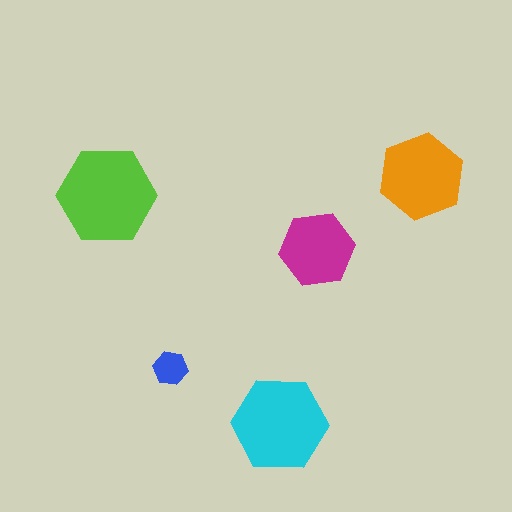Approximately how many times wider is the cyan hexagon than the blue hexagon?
About 3 times wider.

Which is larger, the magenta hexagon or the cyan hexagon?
The cyan one.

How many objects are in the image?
There are 5 objects in the image.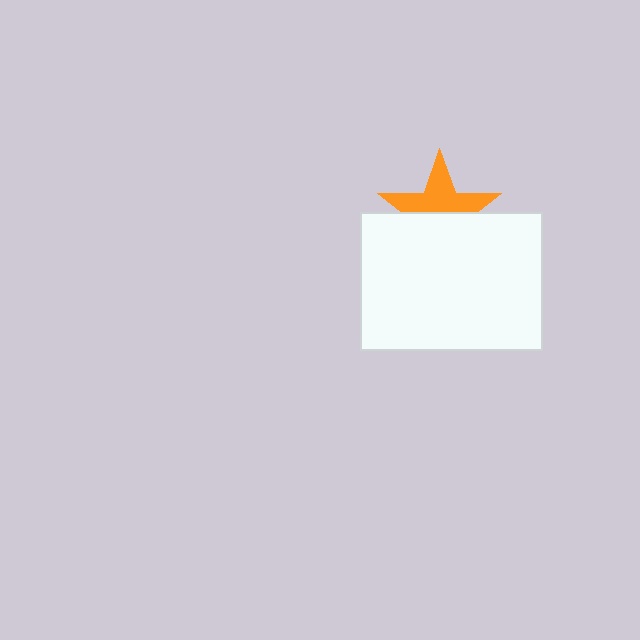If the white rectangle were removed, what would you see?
You would see the complete orange star.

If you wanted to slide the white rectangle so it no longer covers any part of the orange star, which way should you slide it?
Slide it down — that is the most direct way to separate the two shapes.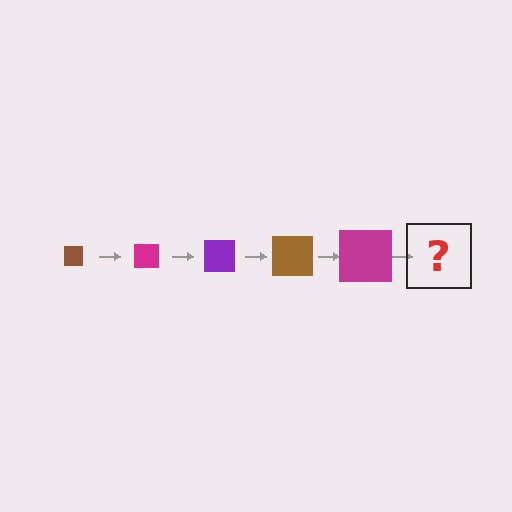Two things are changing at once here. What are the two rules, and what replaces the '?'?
The two rules are that the square grows larger each step and the color cycles through brown, magenta, and purple. The '?' should be a purple square, larger than the previous one.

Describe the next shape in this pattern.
It should be a purple square, larger than the previous one.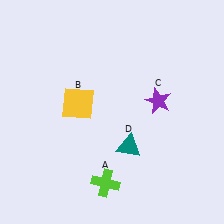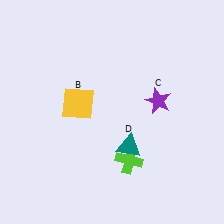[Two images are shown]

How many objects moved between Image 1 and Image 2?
1 object moved between the two images.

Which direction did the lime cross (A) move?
The lime cross (A) moved right.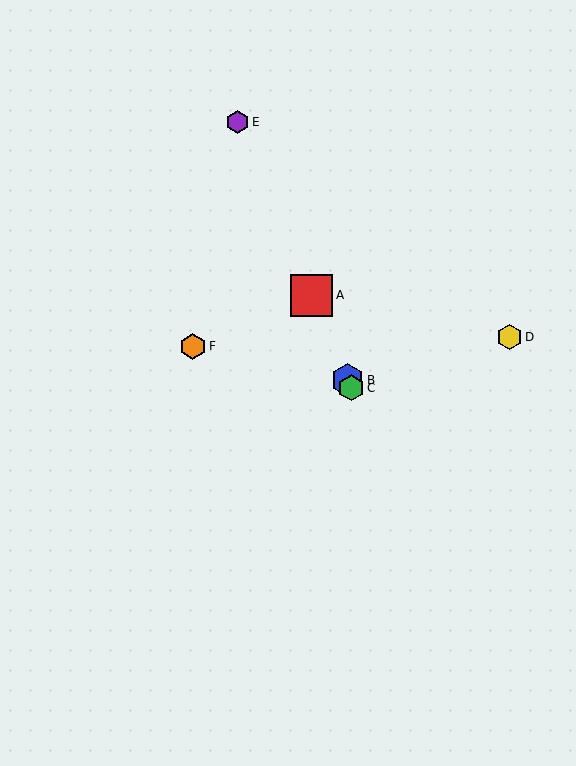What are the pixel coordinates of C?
Object C is at (351, 388).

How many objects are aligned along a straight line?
4 objects (A, B, C, E) are aligned along a straight line.